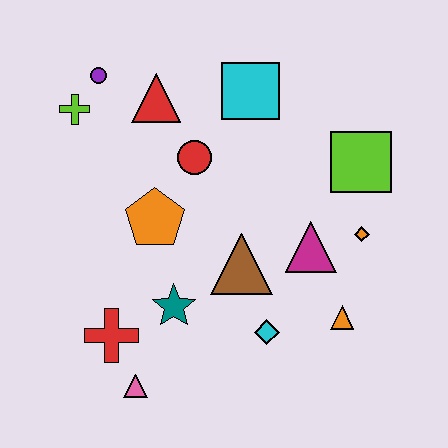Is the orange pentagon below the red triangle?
Yes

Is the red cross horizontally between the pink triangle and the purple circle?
Yes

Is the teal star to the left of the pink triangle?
No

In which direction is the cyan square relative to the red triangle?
The cyan square is to the right of the red triangle.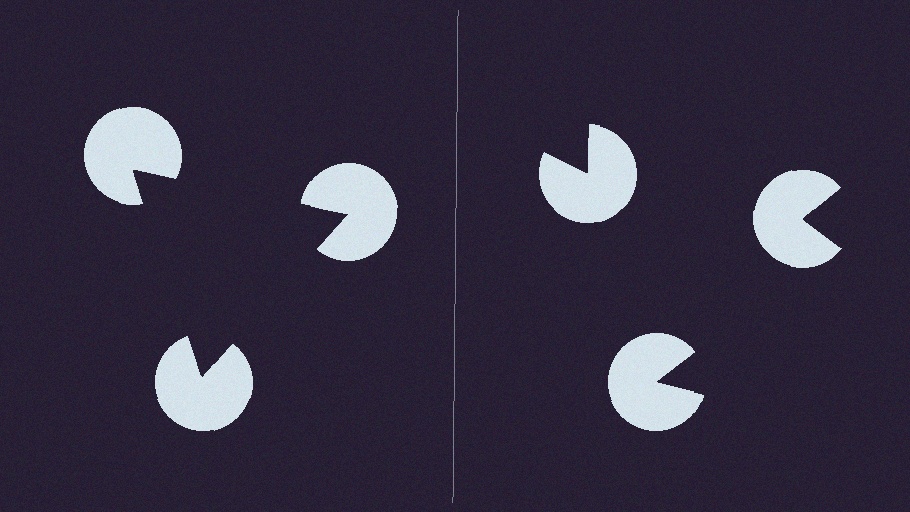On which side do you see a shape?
An illusory triangle appears on the left side. On the right side the wedge cuts are rotated, so no coherent shape forms.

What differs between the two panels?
The pac-man discs are positioned identically on both sides; only the wedge orientations differ. On the left they align to a triangle; on the right they are misaligned.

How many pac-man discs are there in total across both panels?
6 — 3 on each side.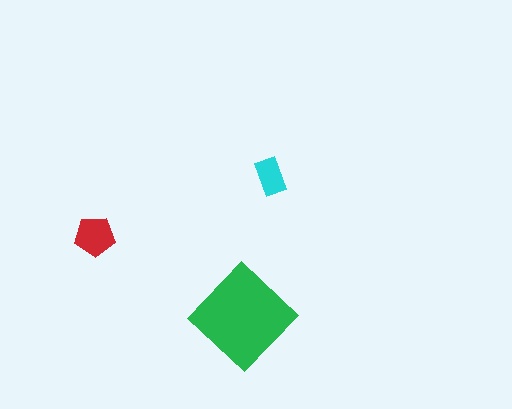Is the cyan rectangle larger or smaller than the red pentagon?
Smaller.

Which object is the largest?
The green diamond.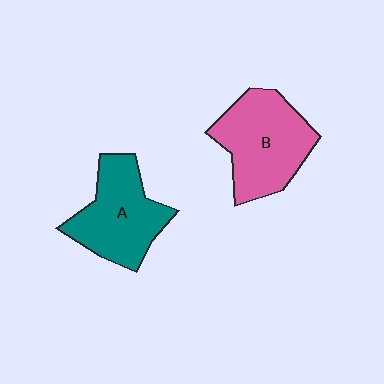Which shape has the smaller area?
Shape A (teal).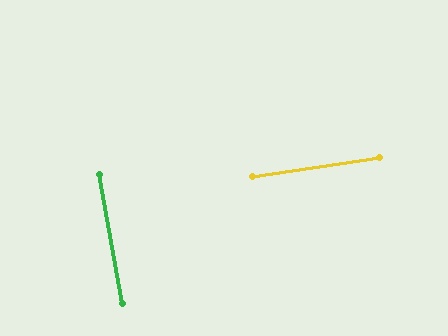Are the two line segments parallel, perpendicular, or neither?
Perpendicular — they meet at approximately 88°.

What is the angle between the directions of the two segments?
Approximately 88 degrees.